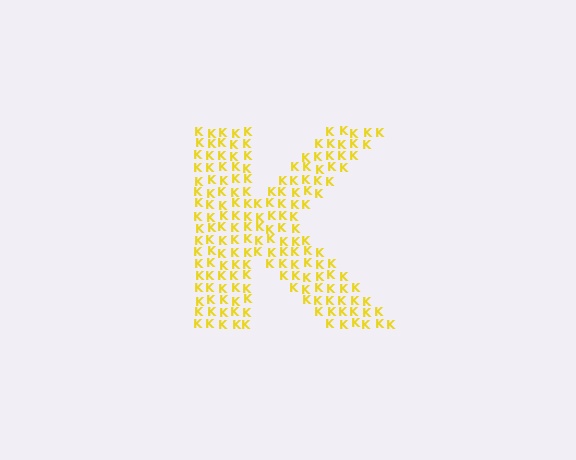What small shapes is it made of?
It is made of small letter K's.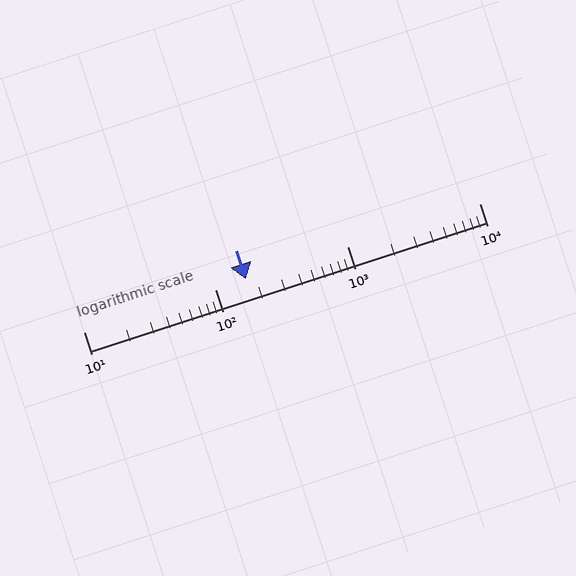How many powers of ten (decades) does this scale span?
The scale spans 3 decades, from 10 to 10000.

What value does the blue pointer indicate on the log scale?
The pointer indicates approximately 170.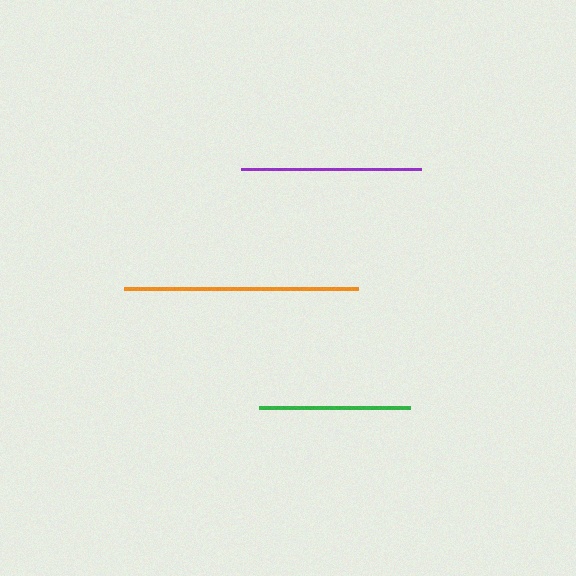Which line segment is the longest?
The orange line is the longest at approximately 233 pixels.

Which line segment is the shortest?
The green line is the shortest at approximately 151 pixels.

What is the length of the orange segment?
The orange segment is approximately 233 pixels long.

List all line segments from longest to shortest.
From longest to shortest: orange, purple, green.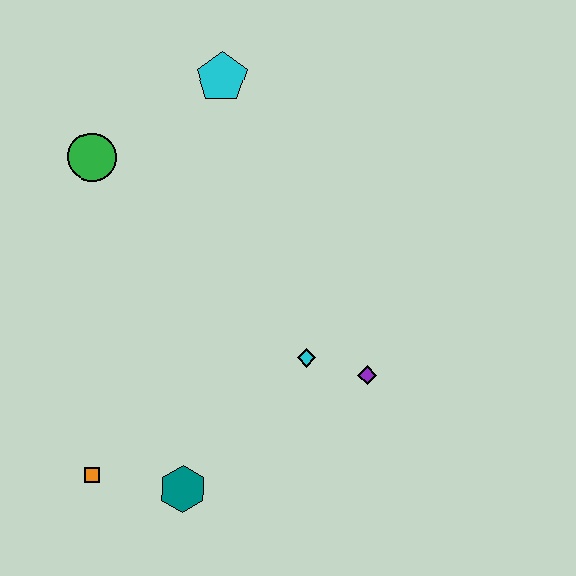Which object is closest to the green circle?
The cyan pentagon is closest to the green circle.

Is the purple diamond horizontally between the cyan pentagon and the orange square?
No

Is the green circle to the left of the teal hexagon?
Yes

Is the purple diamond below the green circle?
Yes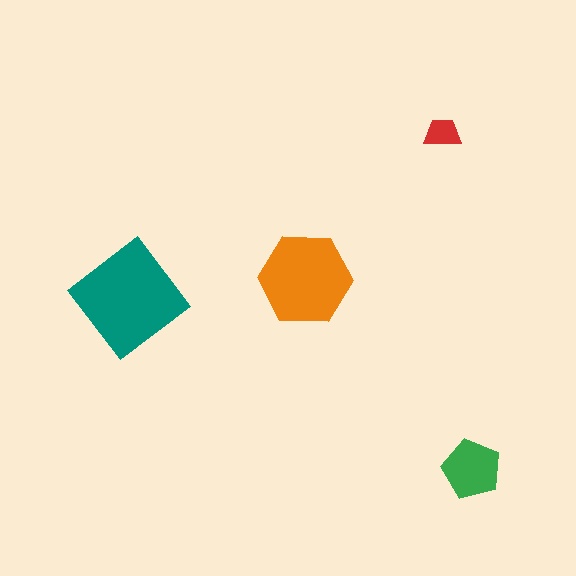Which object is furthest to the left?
The teal diamond is leftmost.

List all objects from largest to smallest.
The teal diamond, the orange hexagon, the green pentagon, the red trapezoid.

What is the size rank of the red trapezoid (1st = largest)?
4th.